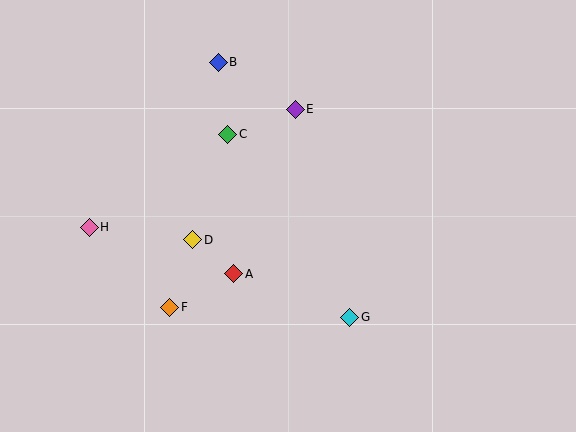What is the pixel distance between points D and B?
The distance between D and B is 179 pixels.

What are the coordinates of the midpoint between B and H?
The midpoint between B and H is at (154, 145).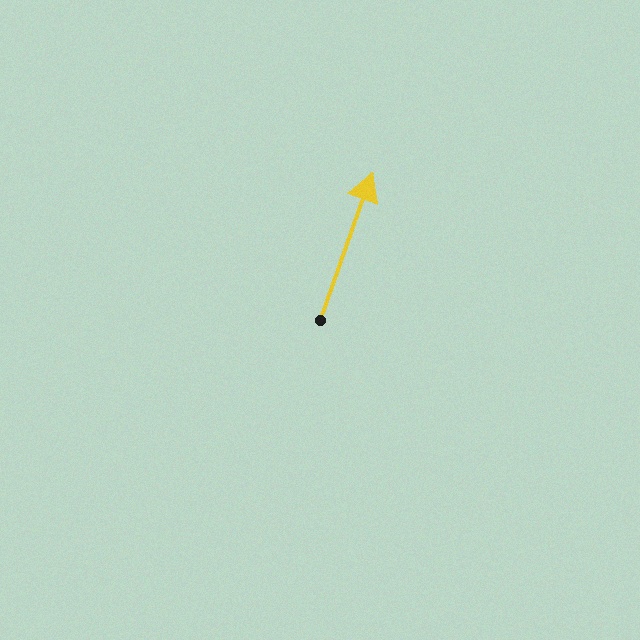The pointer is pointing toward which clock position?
Roughly 1 o'clock.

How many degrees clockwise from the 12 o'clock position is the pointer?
Approximately 19 degrees.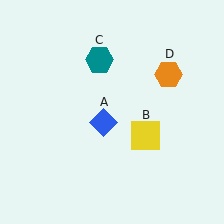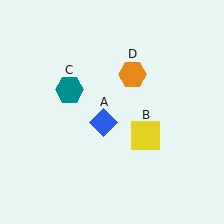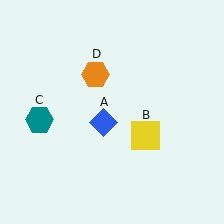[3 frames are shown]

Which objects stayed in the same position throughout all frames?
Blue diamond (object A) and yellow square (object B) remained stationary.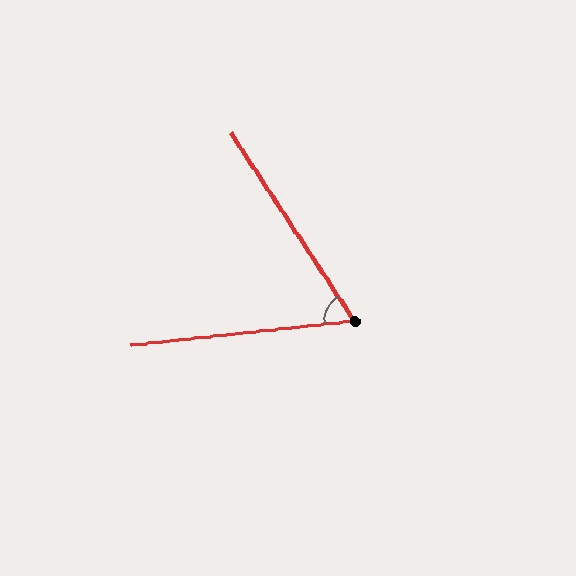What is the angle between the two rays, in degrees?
Approximately 63 degrees.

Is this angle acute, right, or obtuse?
It is acute.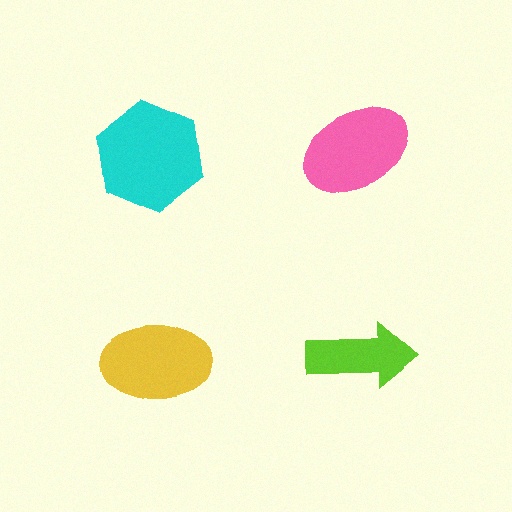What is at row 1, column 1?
A cyan hexagon.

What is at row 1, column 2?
A pink ellipse.